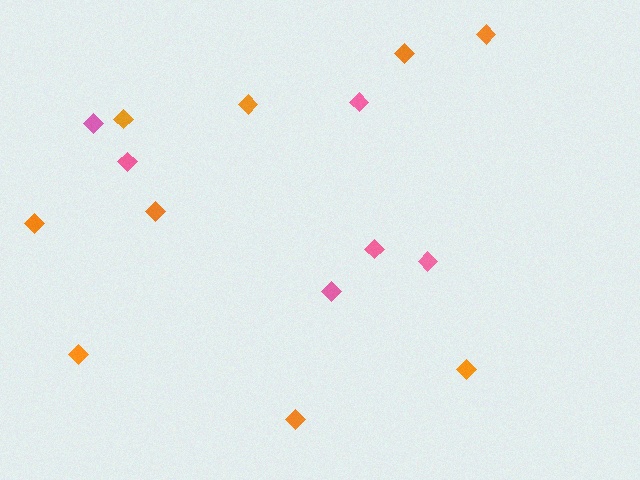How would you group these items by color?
There are 2 groups: one group of orange diamonds (9) and one group of pink diamonds (6).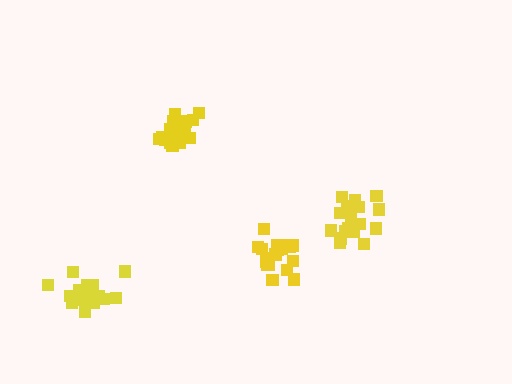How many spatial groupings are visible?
There are 4 spatial groupings.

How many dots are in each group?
Group 1: 19 dots, Group 2: 19 dots, Group 3: 19 dots, Group 4: 19 dots (76 total).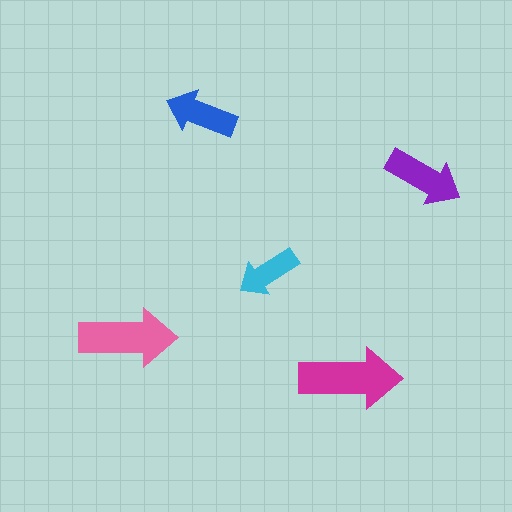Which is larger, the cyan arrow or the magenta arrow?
The magenta one.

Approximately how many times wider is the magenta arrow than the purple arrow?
About 1.5 times wider.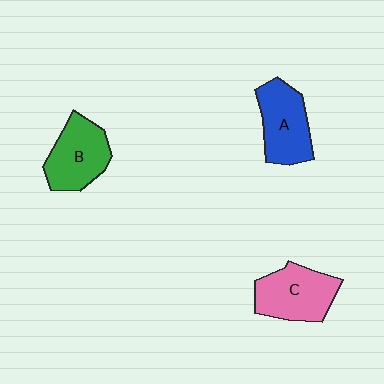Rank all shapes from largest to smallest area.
From largest to smallest: C (pink), A (blue), B (green).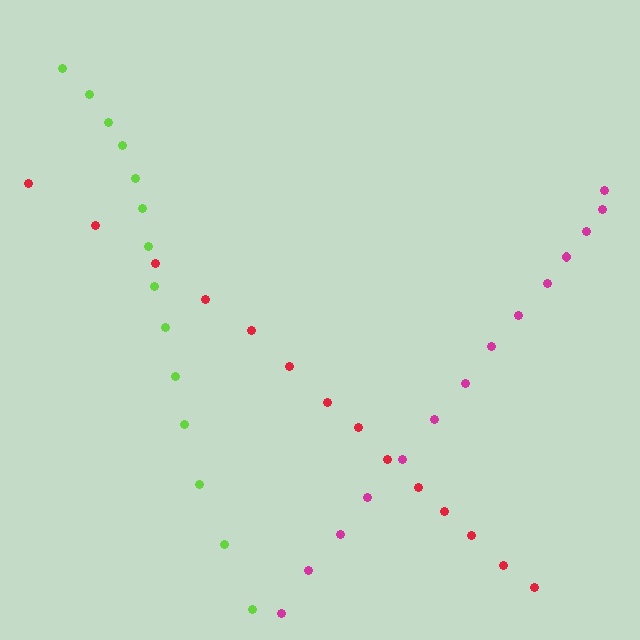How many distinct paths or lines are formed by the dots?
There are 3 distinct paths.